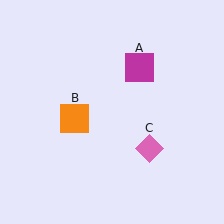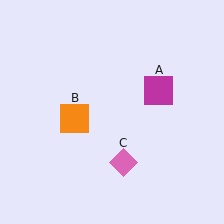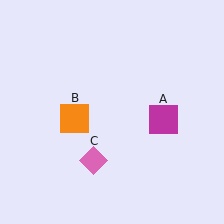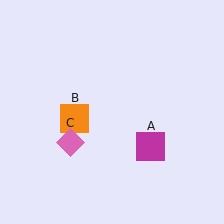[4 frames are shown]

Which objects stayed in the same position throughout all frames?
Orange square (object B) remained stationary.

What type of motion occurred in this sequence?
The magenta square (object A), pink diamond (object C) rotated clockwise around the center of the scene.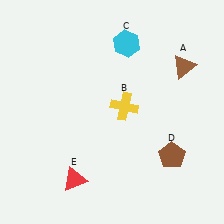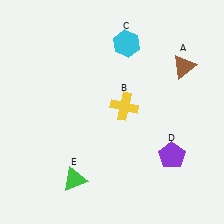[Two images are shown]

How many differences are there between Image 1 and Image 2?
There are 2 differences between the two images.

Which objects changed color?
D changed from brown to purple. E changed from red to green.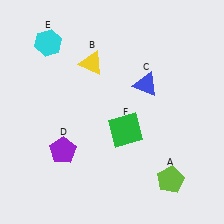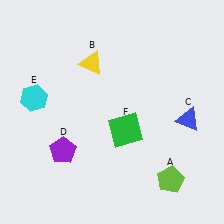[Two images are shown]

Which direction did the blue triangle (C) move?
The blue triangle (C) moved right.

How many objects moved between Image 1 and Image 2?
2 objects moved between the two images.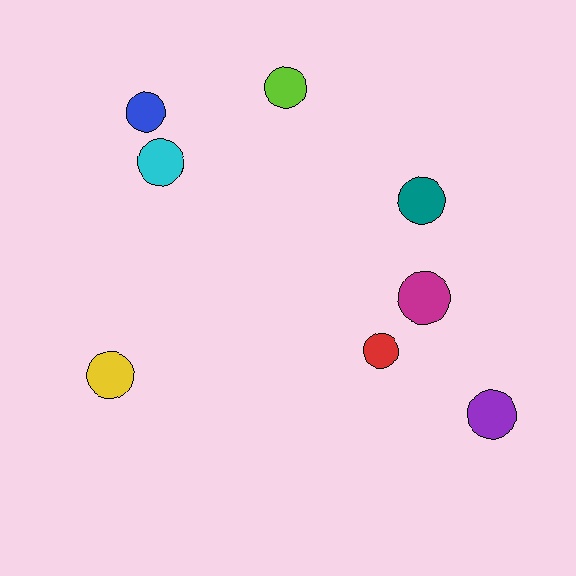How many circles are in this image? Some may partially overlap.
There are 8 circles.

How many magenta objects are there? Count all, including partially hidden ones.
There is 1 magenta object.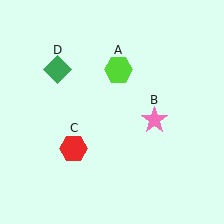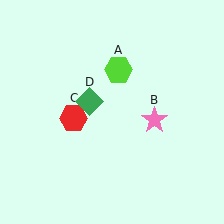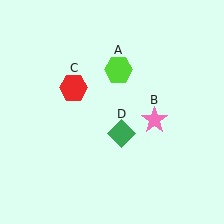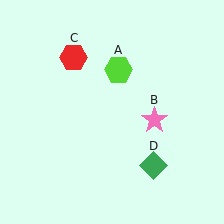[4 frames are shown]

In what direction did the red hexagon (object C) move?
The red hexagon (object C) moved up.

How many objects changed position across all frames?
2 objects changed position: red hexagon (object C), green diamond (object D).